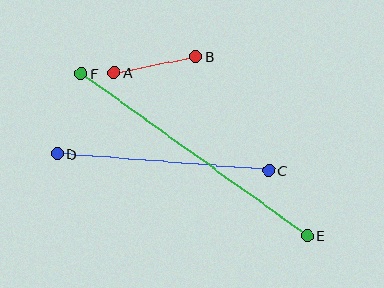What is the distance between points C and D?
The distance is approximately 212 pixels.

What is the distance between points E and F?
The distance is approximately 279 pixels.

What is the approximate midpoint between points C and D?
The midpoint is at approximately (163, 162) pixels.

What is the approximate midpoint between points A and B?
The midpoint is at approximately (155, 65) pixels.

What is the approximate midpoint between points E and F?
The midpoint is at approximately (194, 155) pixels.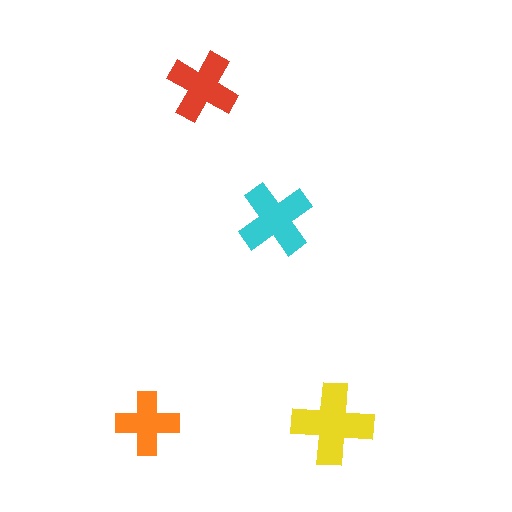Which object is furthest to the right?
The yellow cross is rightmost.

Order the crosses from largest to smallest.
the yellow one, the cyan one, the red one, the orange one.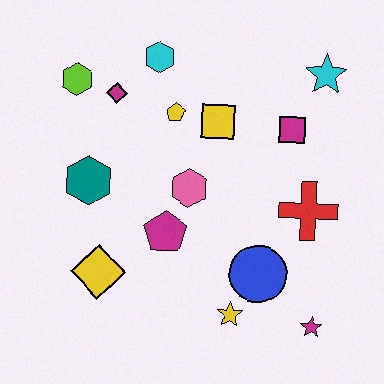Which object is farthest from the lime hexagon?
The magenta star is farthest from the lime hexagon.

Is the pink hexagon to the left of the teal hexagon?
No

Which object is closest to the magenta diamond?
The lime hexagon is closest to the magenta diamond.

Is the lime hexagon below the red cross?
No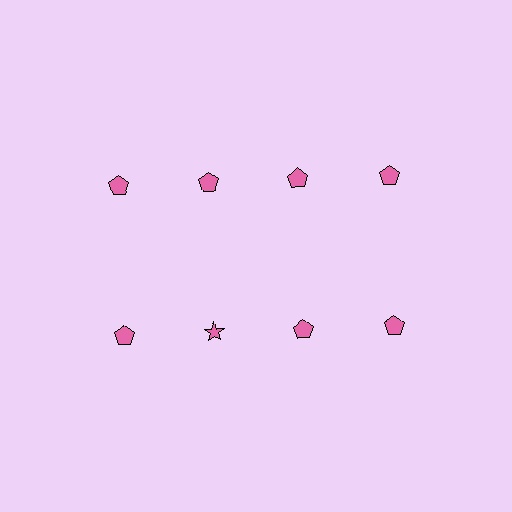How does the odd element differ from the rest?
It has a different shape: star instead of pentagon.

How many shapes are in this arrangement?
There are 8 shapes arranged in a grid pattern.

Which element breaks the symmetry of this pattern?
The pink star in the second row, second from left column breaks the symmetry. All other shapes are pink pentagons.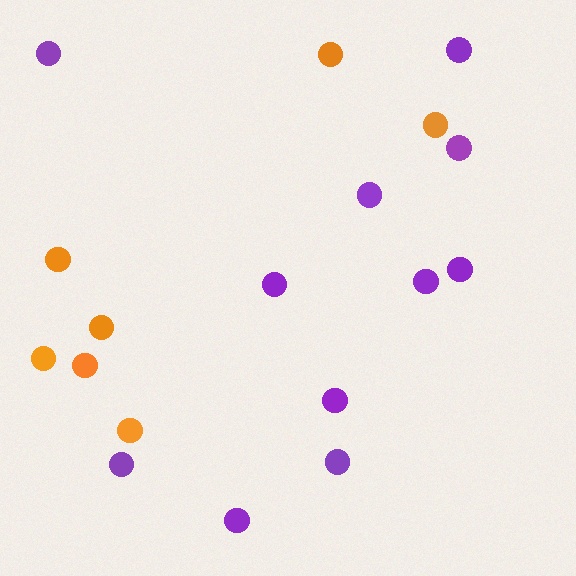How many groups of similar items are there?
There are 2 groups: one group of purple circles (11) and one group of orange circles (7).